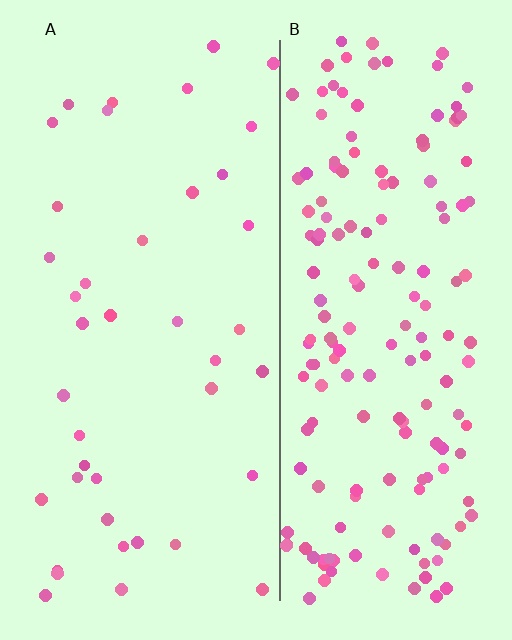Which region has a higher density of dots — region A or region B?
B (the right).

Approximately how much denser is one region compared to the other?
Approximately 4.2× — region B over region A.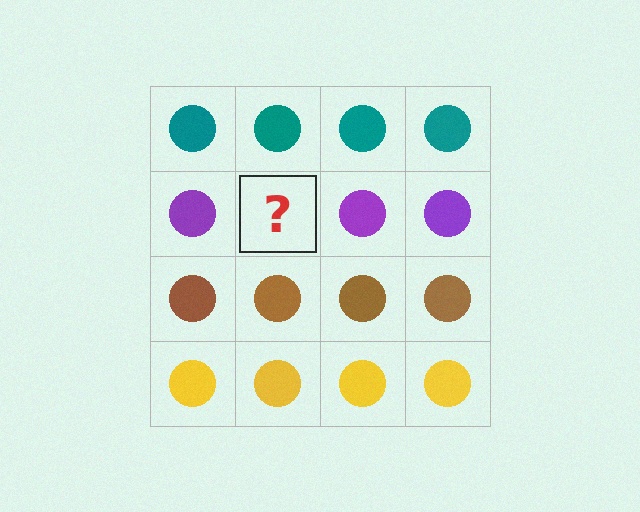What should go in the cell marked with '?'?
The missing cell should contain a purple circle.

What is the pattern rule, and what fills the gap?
The rule is that each row has a consistent color. The gap should be filled with a purple circle.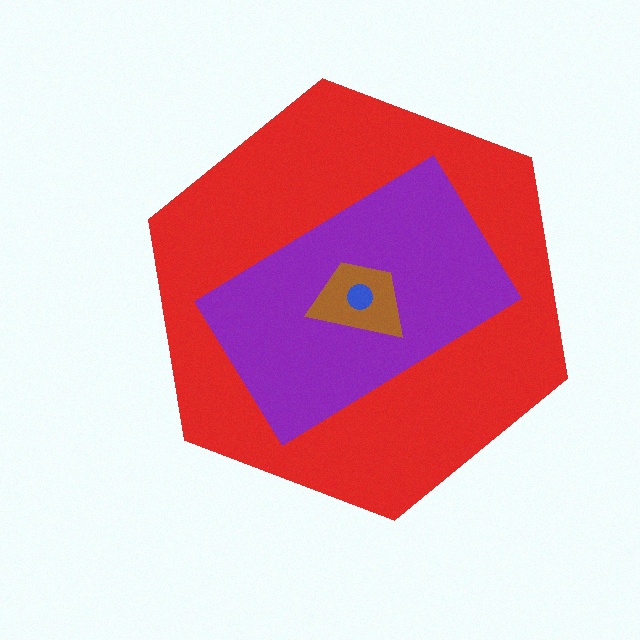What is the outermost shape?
The red hexagon.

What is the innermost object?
The blue circle.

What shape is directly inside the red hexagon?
The purple rectangle.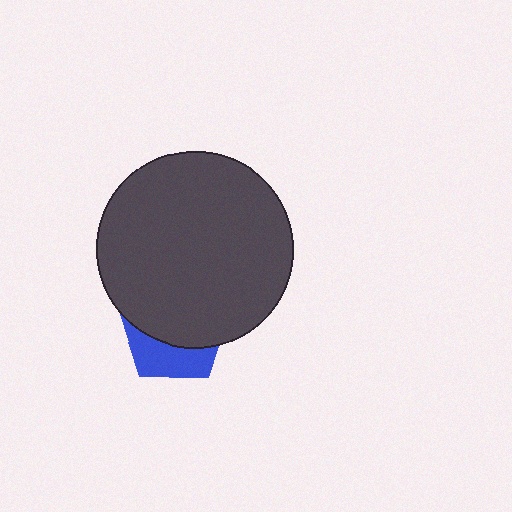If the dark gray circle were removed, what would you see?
You would see the complete blue pentagon.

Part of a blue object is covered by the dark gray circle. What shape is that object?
It is a pentagon.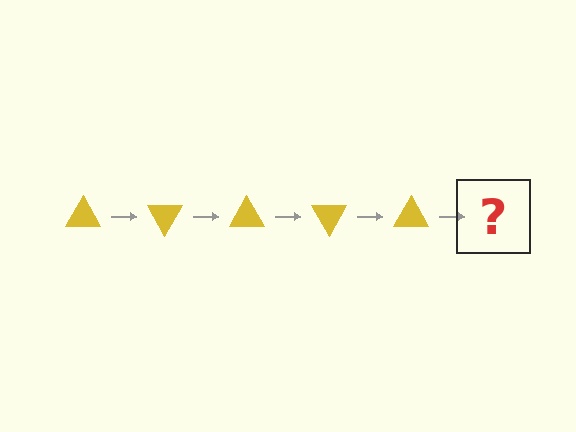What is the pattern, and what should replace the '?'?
The pattern is that the triangle rotates 60 degrees each step. The '?' should be a yellow triangle rotated 300 degrees.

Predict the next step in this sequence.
The next step is a yellow triangle rotated 300 degrees.